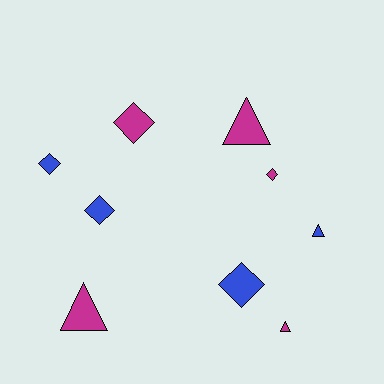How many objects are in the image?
There are 9 objects.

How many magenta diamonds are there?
There are 2 magenta diamonds.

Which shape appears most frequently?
Diamond, with 5 objects.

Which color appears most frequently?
Magenta, with 5 objects.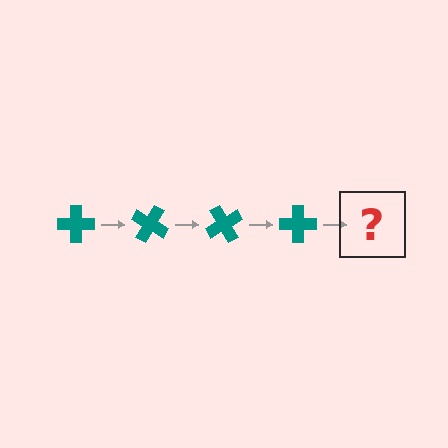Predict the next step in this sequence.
The next step is a teal cross rotated 120 degrees.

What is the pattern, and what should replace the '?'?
The pattern is that the cross rotates 30 degrees each step. The '?' should be a teal cross rotated 120 degrees.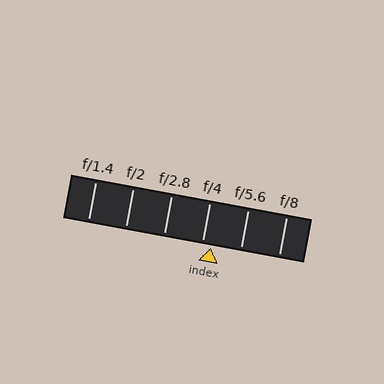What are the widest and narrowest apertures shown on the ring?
The widest aperture shown is f/1.4 and the narrowest is f/8.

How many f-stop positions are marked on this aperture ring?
There are 6 f-stop positions marked.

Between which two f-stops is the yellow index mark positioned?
The index mark is between f/4 and f/5.6.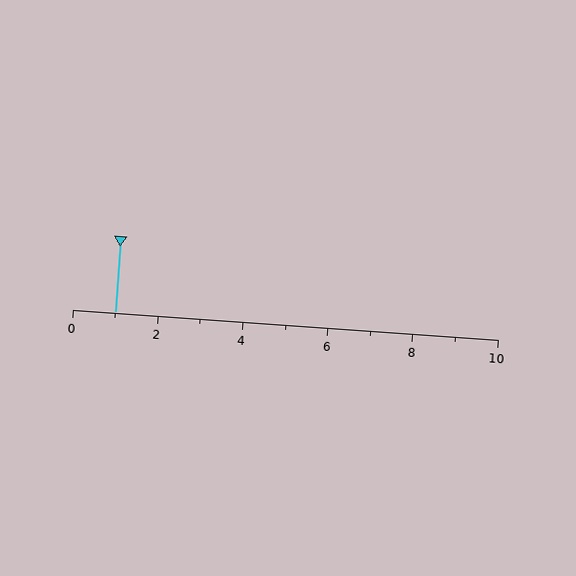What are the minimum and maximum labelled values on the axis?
The axis runs from 0 to 10.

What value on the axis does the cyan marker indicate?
The marker indicates approximately 1.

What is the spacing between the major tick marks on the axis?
The major ticks are spaced 2 apart.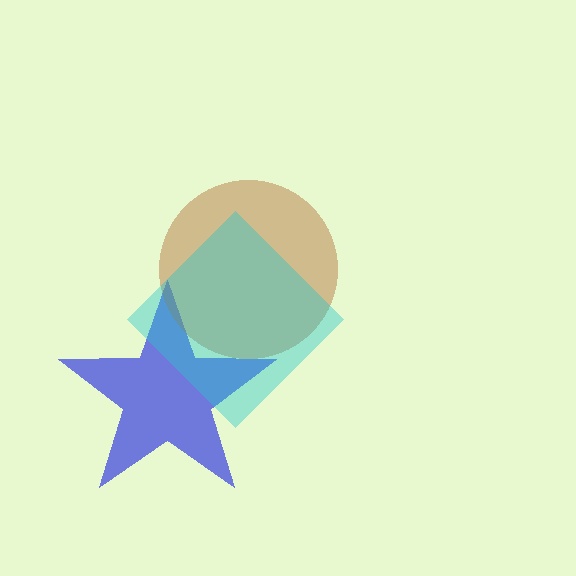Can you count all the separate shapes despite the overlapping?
Yes, there are 3 separate shapes.